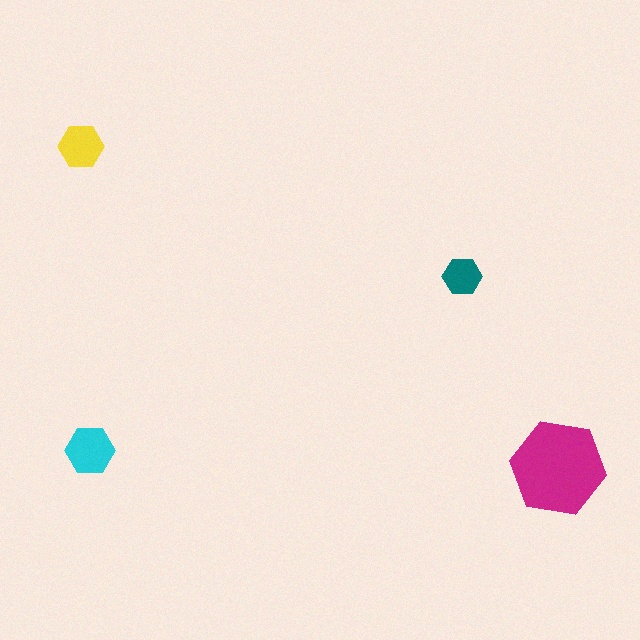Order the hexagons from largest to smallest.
the magenta one, the cyan one, the yellow one, the teal one.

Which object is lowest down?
The magenta hexagon is bottommost.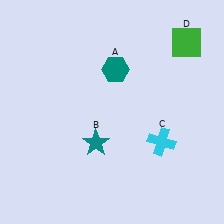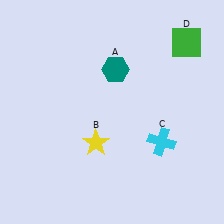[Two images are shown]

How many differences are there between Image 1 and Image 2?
There is 1 difference between the two images.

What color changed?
The star (B) changed from teal in Image 1 to yellow in Image 2.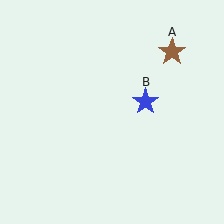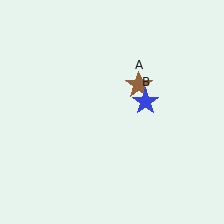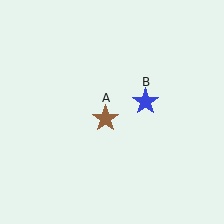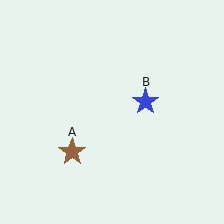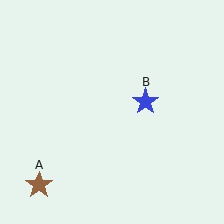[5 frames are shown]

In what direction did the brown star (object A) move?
The brown star (object A) moved down and to the left.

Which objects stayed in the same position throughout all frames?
Blue star (object B) remained stationary.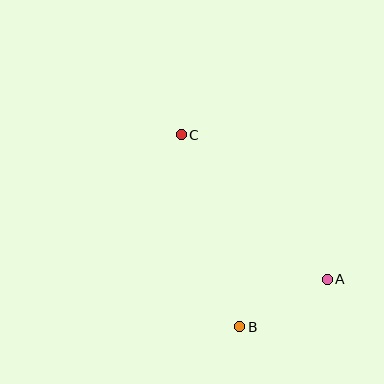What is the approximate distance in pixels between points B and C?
The distance between B and C is approximately 201 pixels.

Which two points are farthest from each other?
Points A and C are farthest from each other.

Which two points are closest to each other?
Points A and B are closest to each other.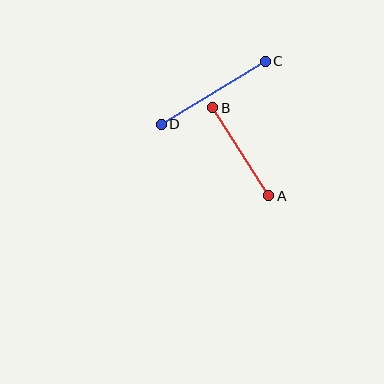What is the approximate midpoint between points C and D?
The midpoint is at approximately (213, 93) pixels.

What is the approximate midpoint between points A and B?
The midpoint is at approximately (241, 152) pixels.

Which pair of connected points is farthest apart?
Points C and D are farthest apart.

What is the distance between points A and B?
The distance is approximately 104 pixels.